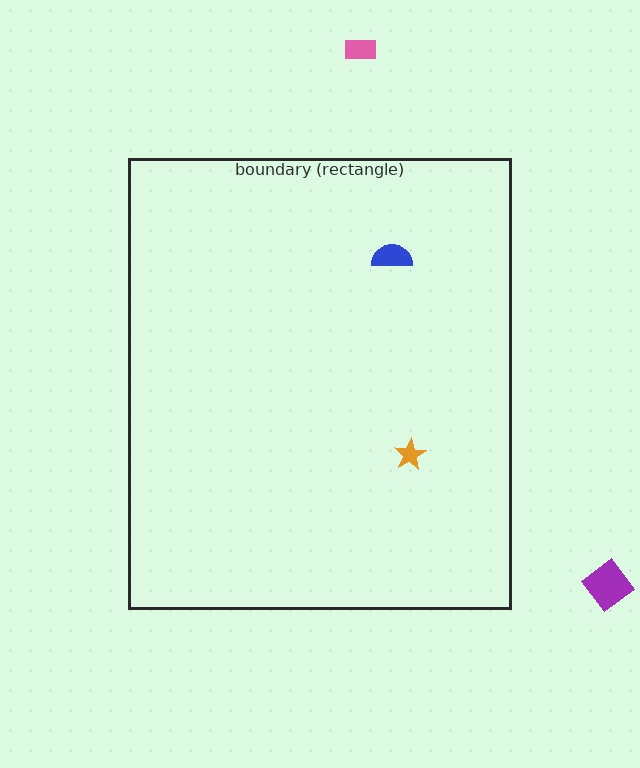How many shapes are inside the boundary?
2 inside, 2 outside.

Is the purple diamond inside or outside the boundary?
Outside.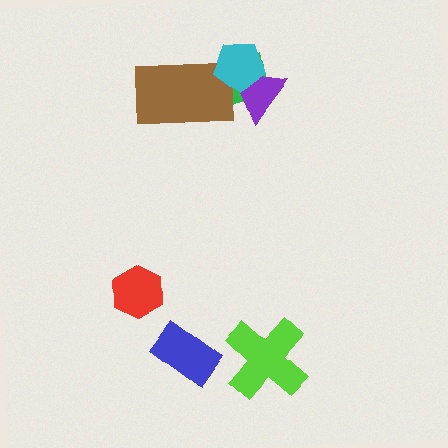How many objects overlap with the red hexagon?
0 objects overlap with the red hexagon.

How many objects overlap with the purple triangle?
2 objects overlap with the purple triangle.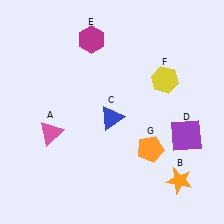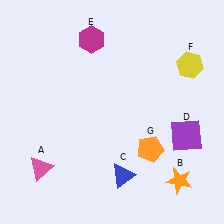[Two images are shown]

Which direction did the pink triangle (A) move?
The pink triangle (A) moved down.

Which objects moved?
The objects that moved are: the pink triangle (A), the blue triangle (C), the yellow hexagon (F).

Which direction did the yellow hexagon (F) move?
The yellow hexagon (F) moved right.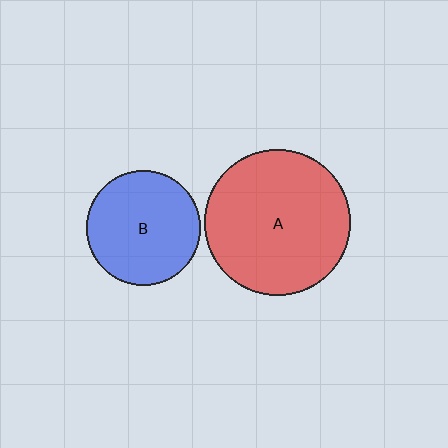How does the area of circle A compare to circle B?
Approximately 1.6 times.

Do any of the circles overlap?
No, none of the circles overlap.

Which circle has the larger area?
Circle A (red).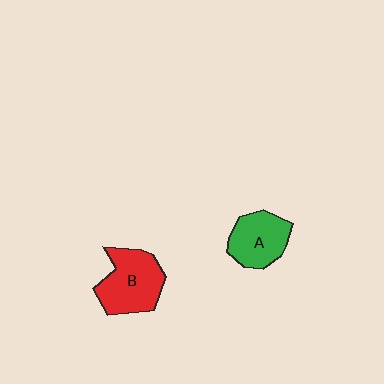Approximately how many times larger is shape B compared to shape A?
Approximately 1.3 times.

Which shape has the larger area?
Shape B (red).